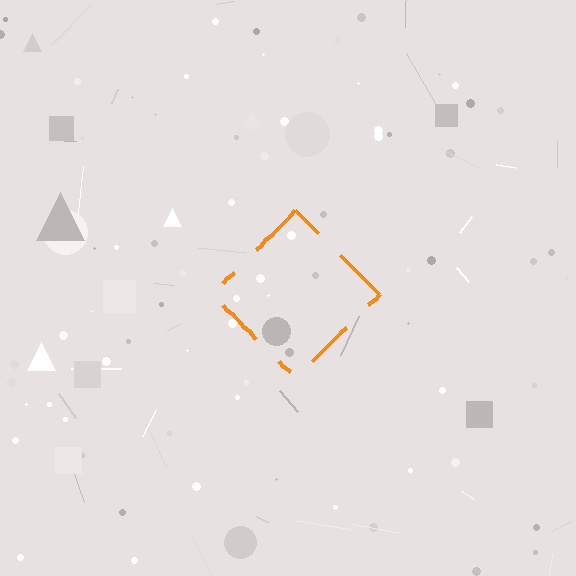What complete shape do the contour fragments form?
The contour fragments form a diamond.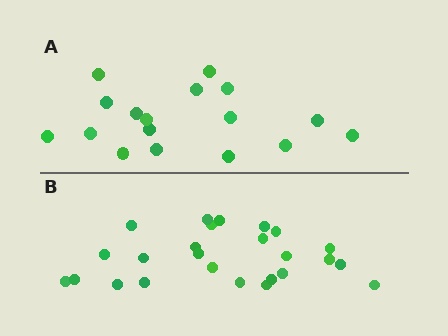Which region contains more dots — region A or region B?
Region B (the bottom region) has more dots.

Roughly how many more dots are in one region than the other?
Region B has roughly 8 or so more dots than region A.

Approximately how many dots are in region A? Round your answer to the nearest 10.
About 20 dots. (The exact count is 17, which rounds to 20.)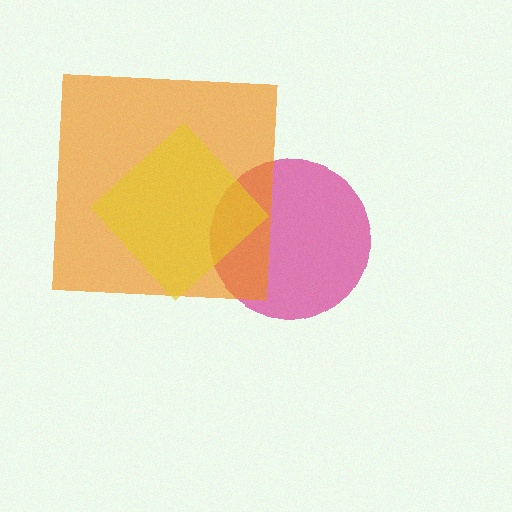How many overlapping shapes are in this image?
There are 3 overlapping shapes in the image.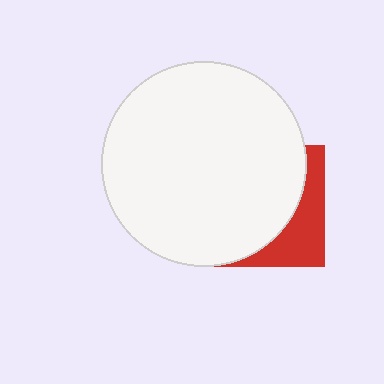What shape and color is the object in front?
The object in front is a white circle.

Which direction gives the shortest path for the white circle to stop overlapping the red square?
Moving left gives the shortest separation.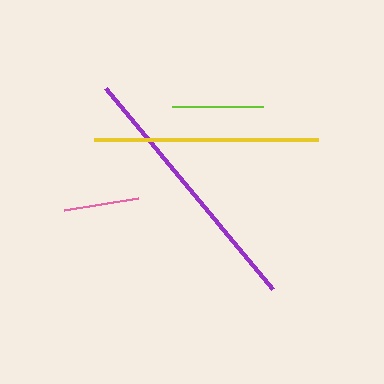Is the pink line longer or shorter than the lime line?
The lime line is longer than the pink line.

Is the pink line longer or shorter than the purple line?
The purple line is longer than the pink line.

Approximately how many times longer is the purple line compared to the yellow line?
The purple line is approximately 1.2 times the length of the yellow line.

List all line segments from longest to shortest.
From longest to shortest: purple, yellow, lime, pink.